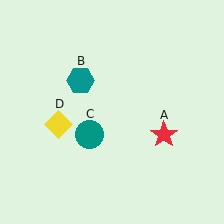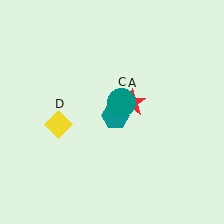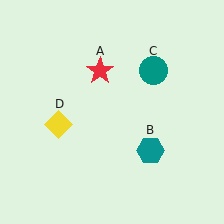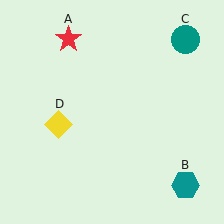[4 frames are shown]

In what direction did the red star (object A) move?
The red star (object A) moved up and to the left.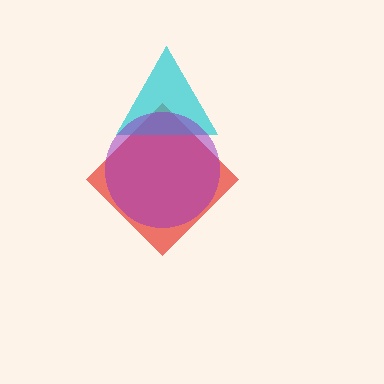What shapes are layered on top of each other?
The layered shapes are: a red diamond, a cyan triangle, a purple circle.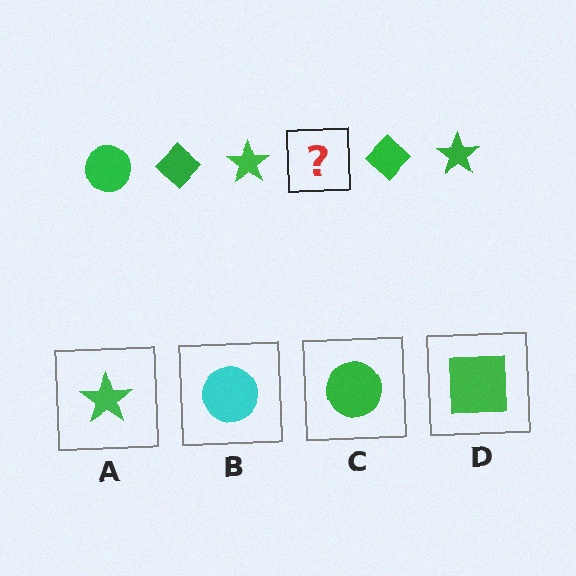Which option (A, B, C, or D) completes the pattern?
C.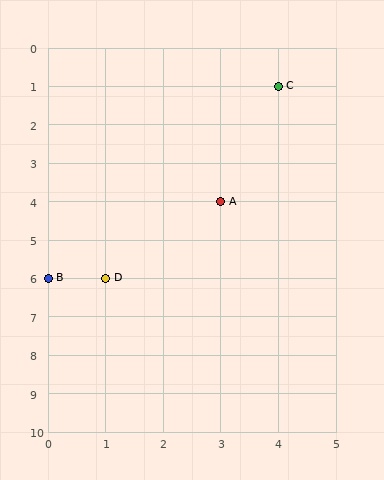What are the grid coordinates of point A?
Point A is at grid coordinates (3, 4).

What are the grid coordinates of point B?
Point B is at grid coordinates (0, 6).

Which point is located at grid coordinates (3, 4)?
Point A is at (3, 4).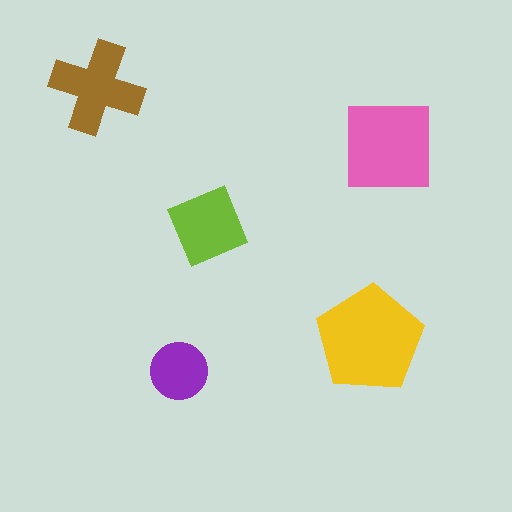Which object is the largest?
The yellow pentagon.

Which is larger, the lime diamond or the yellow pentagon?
The yellow pentagon.